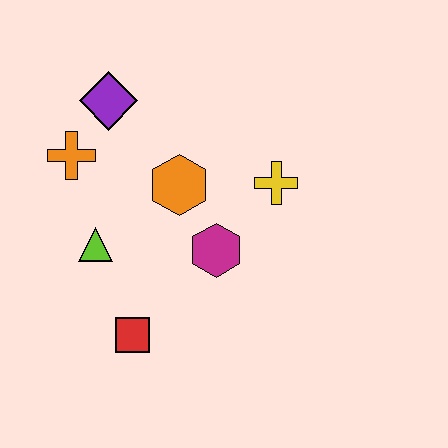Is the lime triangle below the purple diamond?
Yes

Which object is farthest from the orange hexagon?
The red square is farthest from the orange hexagon.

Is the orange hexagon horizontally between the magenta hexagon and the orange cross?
Yes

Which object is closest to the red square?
The lime triangle is closest to the red square.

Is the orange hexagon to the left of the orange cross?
No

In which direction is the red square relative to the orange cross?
The red square is below the orange cross.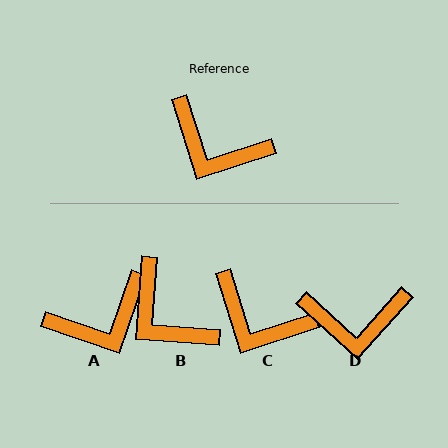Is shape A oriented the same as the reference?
No, it is off by about 53 degrees.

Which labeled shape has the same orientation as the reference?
C.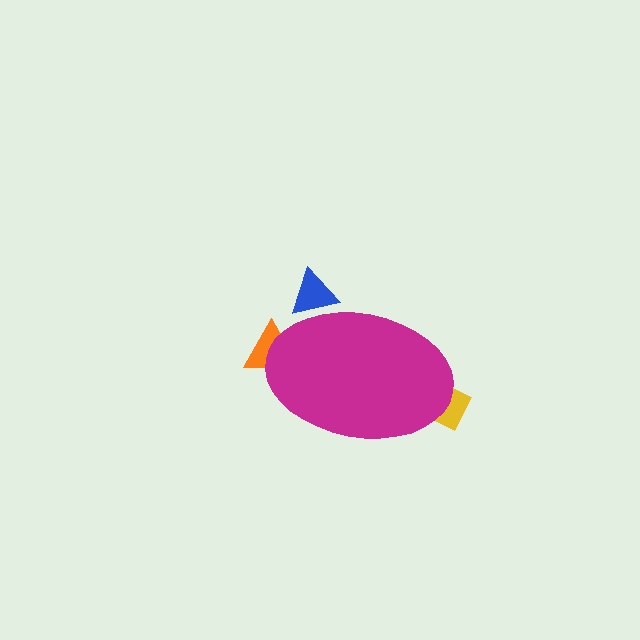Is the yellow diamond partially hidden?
Yes, the yellow diamond is partially hidden behind the magenta ellipse.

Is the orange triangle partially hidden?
Yes, the orange triangle is partially hidden behind the magenta ellipse.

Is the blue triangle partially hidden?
Yes, the blue triangle is partially hidden behind the magenta ellipse.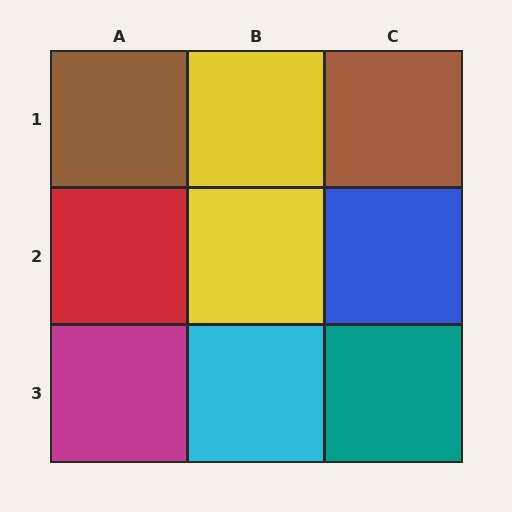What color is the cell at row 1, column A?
Brown.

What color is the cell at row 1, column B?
Yellow.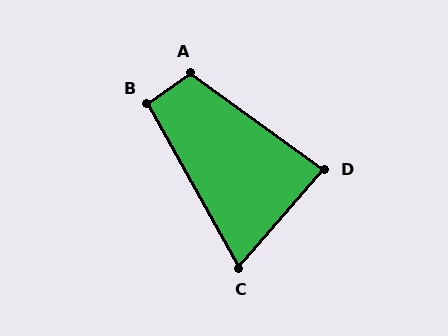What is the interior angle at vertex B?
Approximately 96 degrees (obtuse).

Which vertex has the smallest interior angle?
C, at approximately 70 degrees.